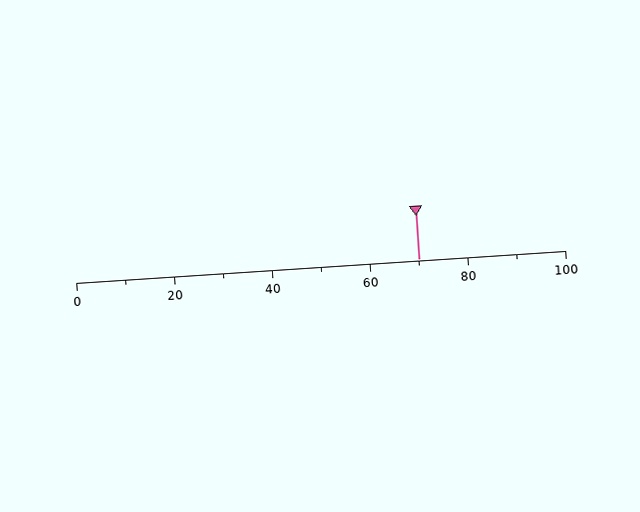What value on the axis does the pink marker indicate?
The marker indicates approximately 70.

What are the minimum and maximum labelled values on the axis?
The axis runs from 0 to 100.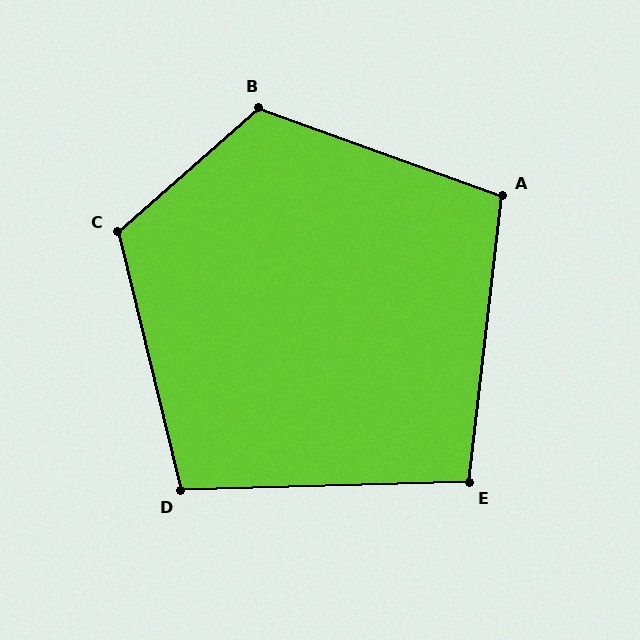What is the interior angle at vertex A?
Approximately 103 degrees (obtuse).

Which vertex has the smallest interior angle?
E, at approximately 98 degrees.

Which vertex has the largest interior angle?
B, at approximately 119 degrees.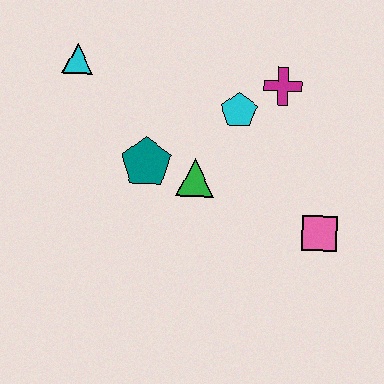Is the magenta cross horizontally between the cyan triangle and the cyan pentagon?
No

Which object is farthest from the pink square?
The cyan triangle is farthest from the pink square.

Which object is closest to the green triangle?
The teal pentagon is closest to the green triangle.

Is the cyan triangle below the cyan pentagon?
No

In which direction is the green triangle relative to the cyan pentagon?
The green triangle is below the cyan pentagon.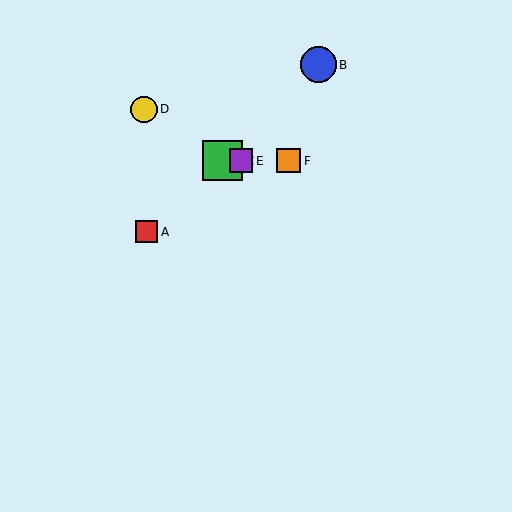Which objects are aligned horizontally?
Objects C, E, F are aligned horizontally.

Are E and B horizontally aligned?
No, E is at y≈161 and B is at y≈65.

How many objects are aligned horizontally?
3 objects (C, E, F) are aligned horizontally.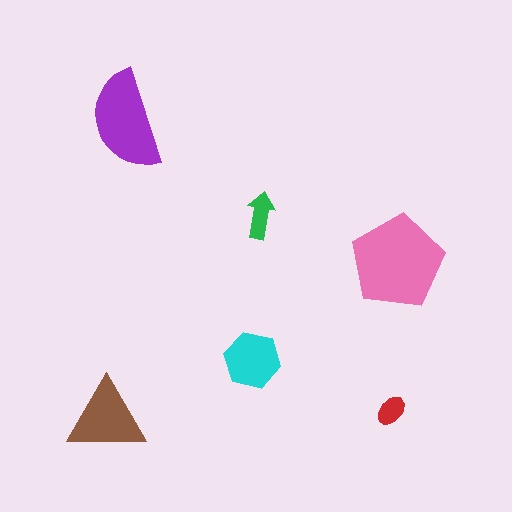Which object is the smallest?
The red ellipse.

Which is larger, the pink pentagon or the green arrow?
The pink pentagon.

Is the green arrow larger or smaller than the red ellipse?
Larger.